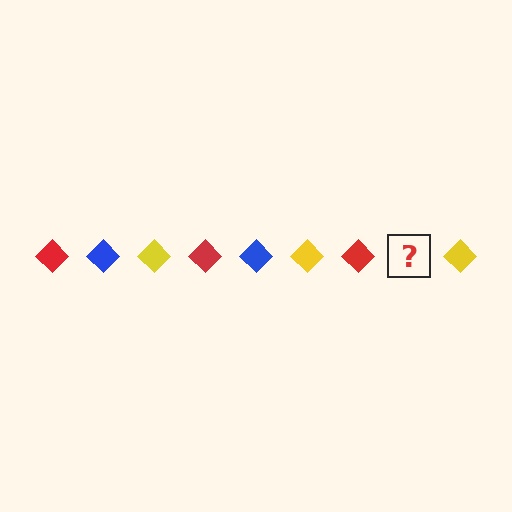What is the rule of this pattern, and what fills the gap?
The rule is that the pattern cycles through red, blue, yellow diamonds. The gap should be filled with a blue diamond.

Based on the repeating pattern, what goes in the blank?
The blank should be a blue diamond.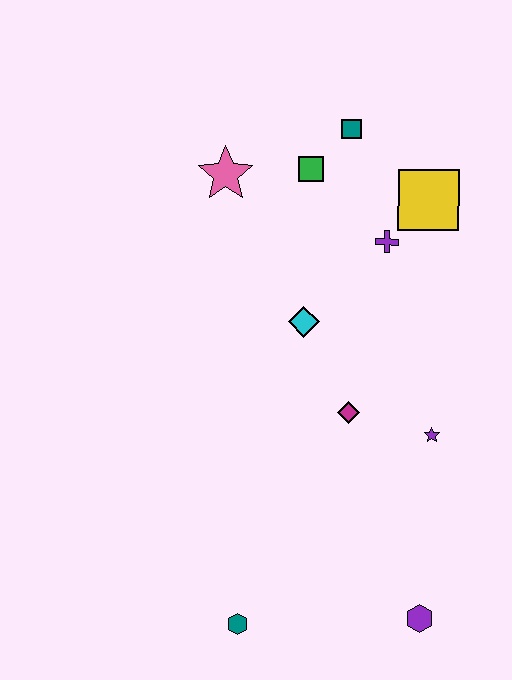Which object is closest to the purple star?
The magenta diamond is closest to the purple star.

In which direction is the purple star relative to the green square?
The purple star is below the green square.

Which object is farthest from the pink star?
The purple hexagon is farthest from the pink star.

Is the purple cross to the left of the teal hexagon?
No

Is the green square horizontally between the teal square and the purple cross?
No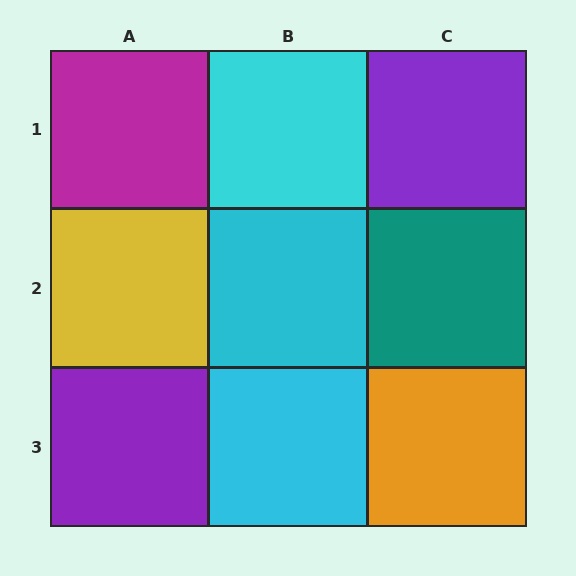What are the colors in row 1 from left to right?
Magenta, cyan, purple.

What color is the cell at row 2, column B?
Cyan.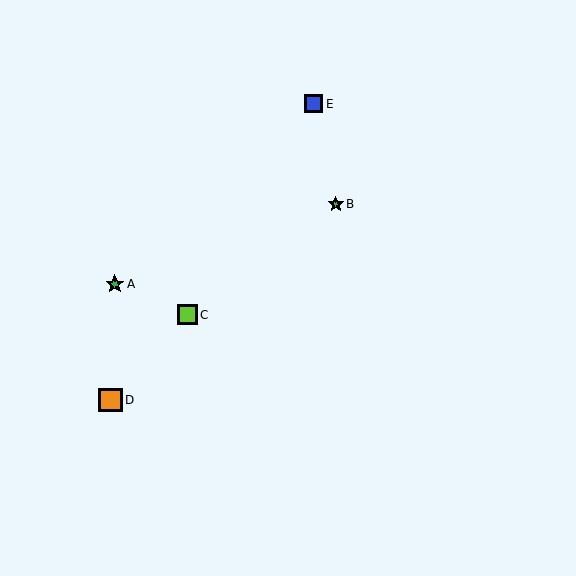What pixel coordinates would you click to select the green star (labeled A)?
Click at (115, 284) to select the green star A.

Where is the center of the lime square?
The center of the lime square is at (188, 315).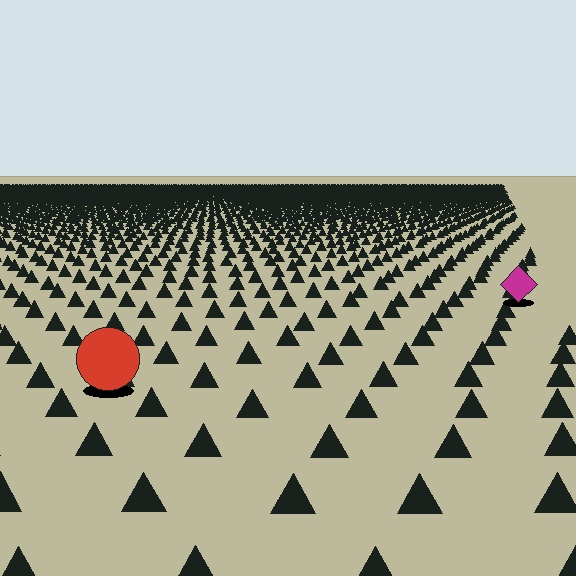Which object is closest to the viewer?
The red circle is closest. The texture marks near it are larger and more spread out.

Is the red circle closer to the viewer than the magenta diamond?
Yes. The red circle is closer — you can tell from the texture gradient: the ground texture is coarser near it.